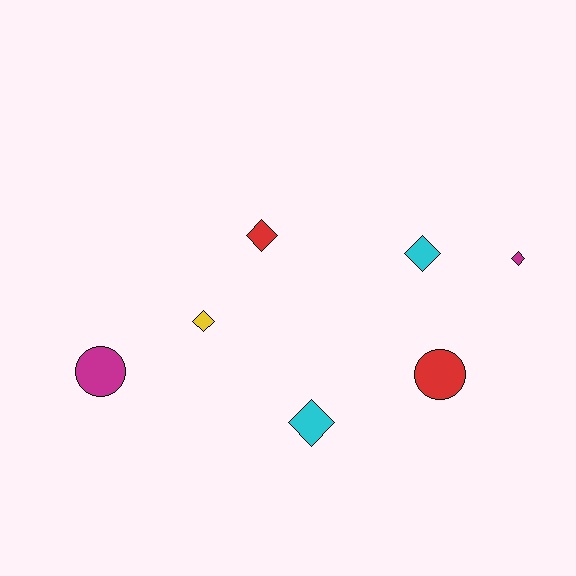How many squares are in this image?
There are no squares.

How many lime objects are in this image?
There are no lime objects.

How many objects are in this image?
There are 7 objects.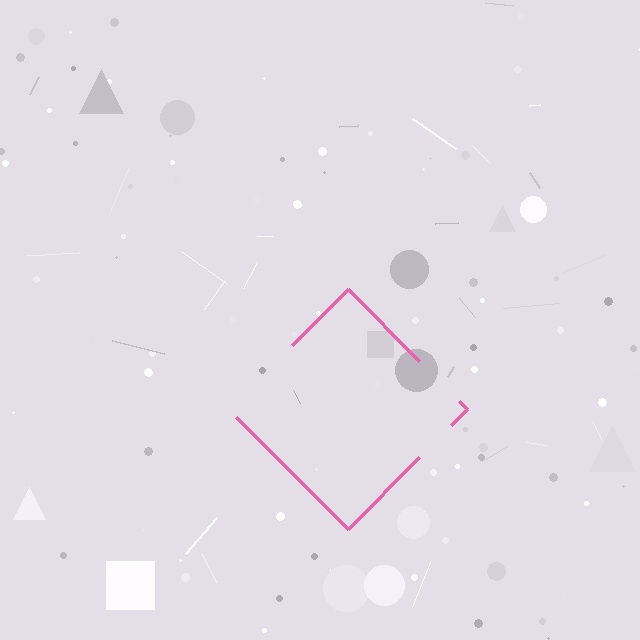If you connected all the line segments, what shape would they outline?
They would outline a diamond.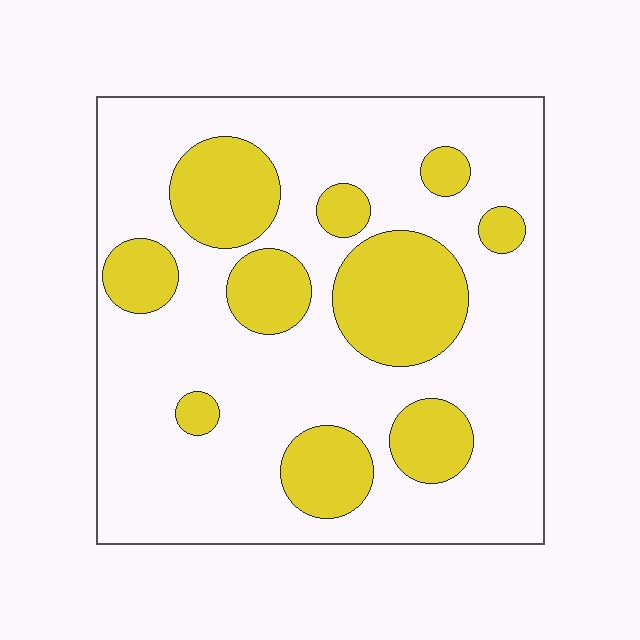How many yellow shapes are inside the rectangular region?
10.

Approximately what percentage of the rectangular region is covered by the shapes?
Approximately 30%.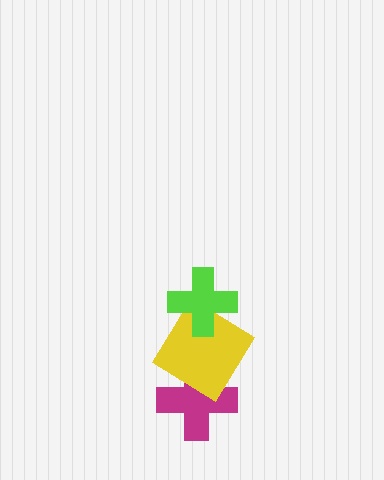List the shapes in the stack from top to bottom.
From top to bottom: the lime cross, the yellow diamond, the magenta cross.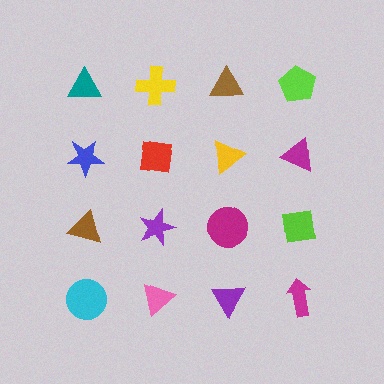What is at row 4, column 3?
A purple triangle.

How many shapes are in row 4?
4 shapes.